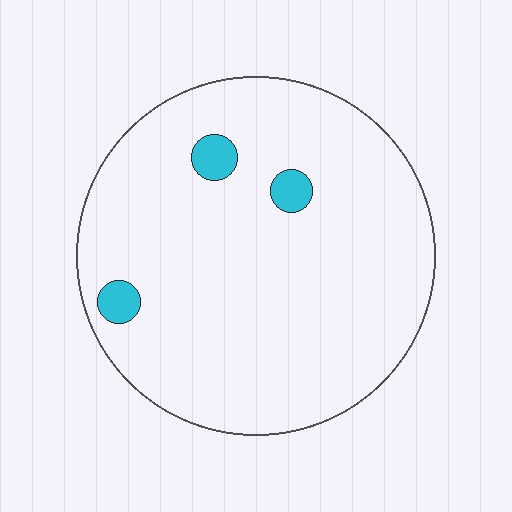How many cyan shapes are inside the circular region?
3.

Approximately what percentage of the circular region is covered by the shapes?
Approximately 5%.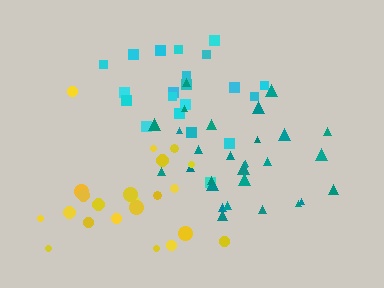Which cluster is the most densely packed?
Teal.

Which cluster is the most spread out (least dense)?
Yellow.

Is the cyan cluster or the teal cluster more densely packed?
Teal.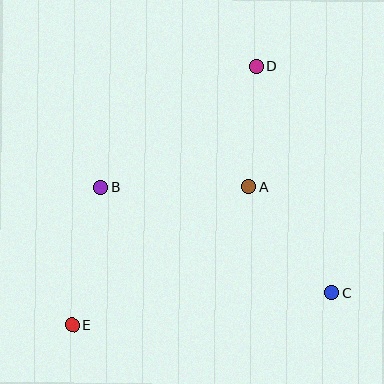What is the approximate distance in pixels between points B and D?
The distance between B and D is approximately 197 pixels.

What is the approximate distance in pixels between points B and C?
The distance between B and C is approximately 254 pixels.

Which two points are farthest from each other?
Points D and E are farthest from each other.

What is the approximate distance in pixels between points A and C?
The distance between A and C is approximately 135 pixels.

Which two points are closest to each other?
Points A and D are closest to each other.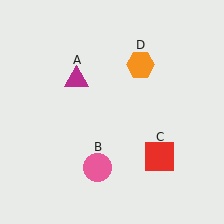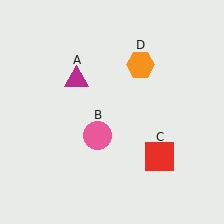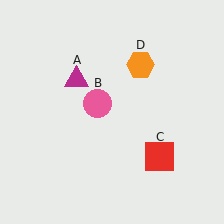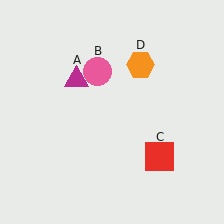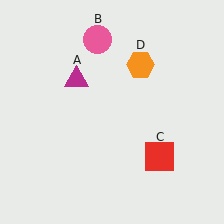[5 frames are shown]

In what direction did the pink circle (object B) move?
The pink circle (object B) moved up.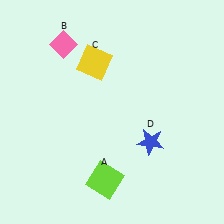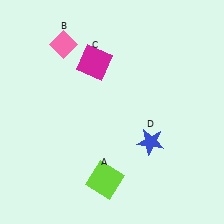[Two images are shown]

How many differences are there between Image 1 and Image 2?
There is 1 difference between the two images.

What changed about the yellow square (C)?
In Image 1, C is yellow. In Image 2, it changed to magenta.